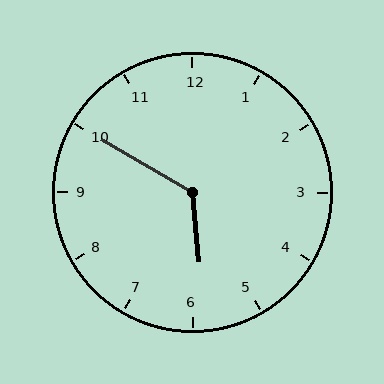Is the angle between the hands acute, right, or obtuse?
It is obtuse.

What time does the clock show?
5:50.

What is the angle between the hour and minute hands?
Approximately 125 degrees.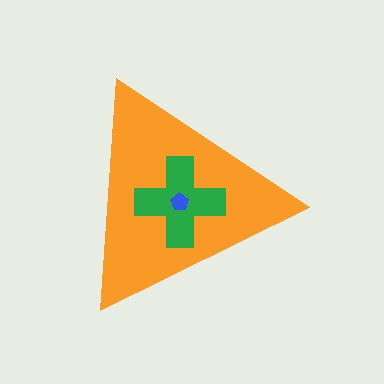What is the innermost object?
The blue pentagon.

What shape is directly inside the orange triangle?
The green cross.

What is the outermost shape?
The orange triangle.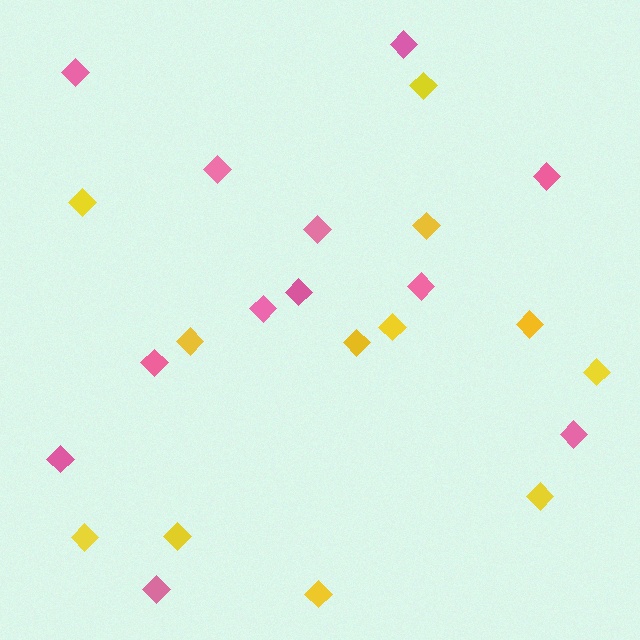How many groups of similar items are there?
There are 2 groups: one group of yellow diamonds (12) and one group of pink diamonds (12).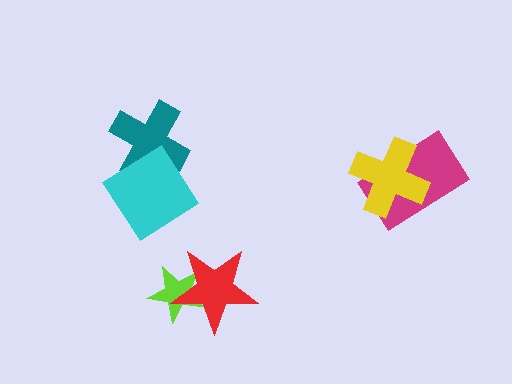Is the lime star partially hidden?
Yes, it is partially covered by another shape.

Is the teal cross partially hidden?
Yes, it is partially covered by another shape.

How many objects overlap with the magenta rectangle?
1 object overlaps with the magenta rectangle.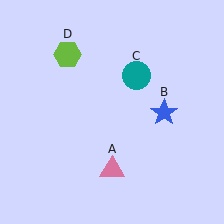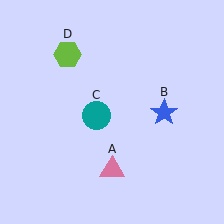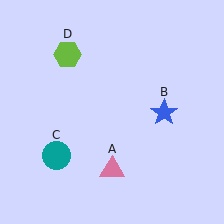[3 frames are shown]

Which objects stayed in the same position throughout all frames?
Pink triangle (object A) and blue star (object B) and lime hexagon (object D) remained stationary.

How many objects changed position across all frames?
1 object changed position: teal circle (object C).